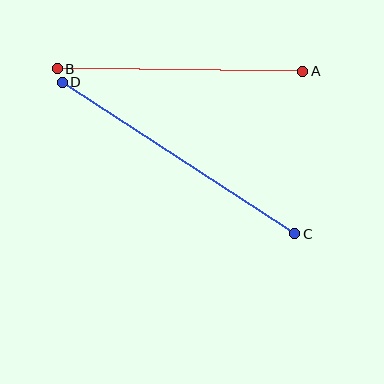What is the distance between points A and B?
The distance is approximately 245 pixels.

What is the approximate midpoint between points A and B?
The midpoint is at approximately (180, 70) pixels.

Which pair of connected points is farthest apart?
Points C and D are farthest apart.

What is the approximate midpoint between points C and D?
The midpoint is at approximately (178, 158) pixels.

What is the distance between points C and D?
The distance is approximately 278 pixels.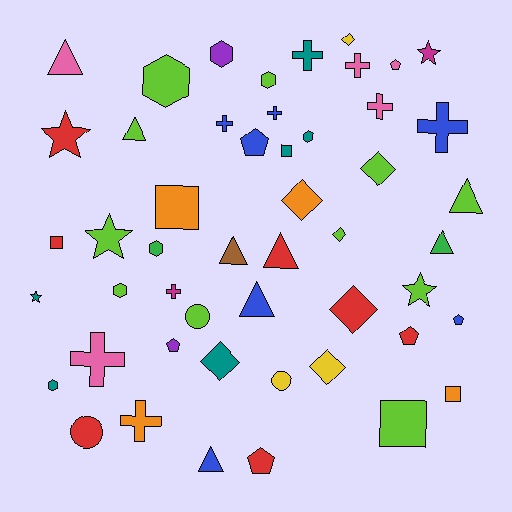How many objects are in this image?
There are 50 objects.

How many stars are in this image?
There are 5 stars.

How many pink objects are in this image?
There are 5 pink objects.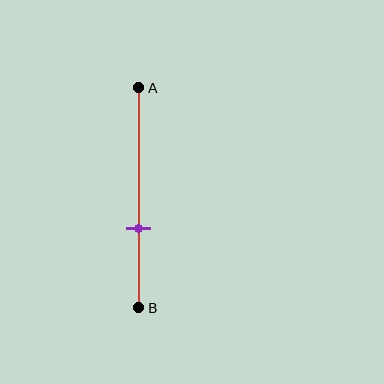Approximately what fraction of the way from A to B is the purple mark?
The purple mark is approximately 65% of the way from A to B.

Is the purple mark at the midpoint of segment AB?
No, the mark is at about 65% from A, not at the 50% midpoint.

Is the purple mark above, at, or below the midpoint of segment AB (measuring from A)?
The purple mark is below the midpoint of segment AB.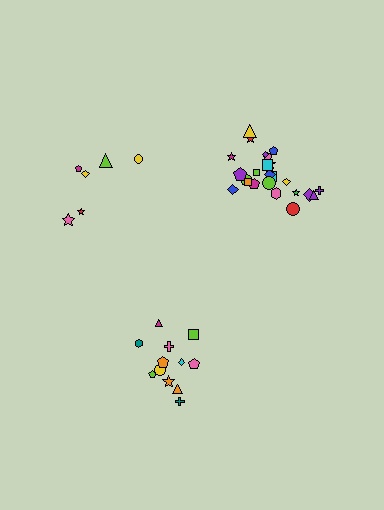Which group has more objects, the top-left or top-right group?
The top-right group.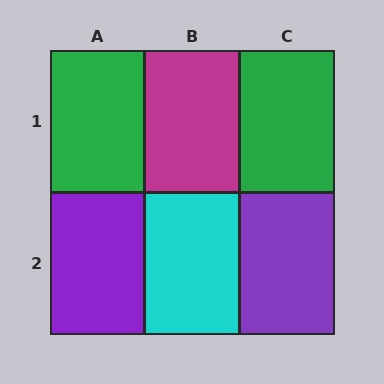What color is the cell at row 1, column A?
Green.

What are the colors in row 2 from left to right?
Purple, cyan, purple.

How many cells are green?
2 cells are green.